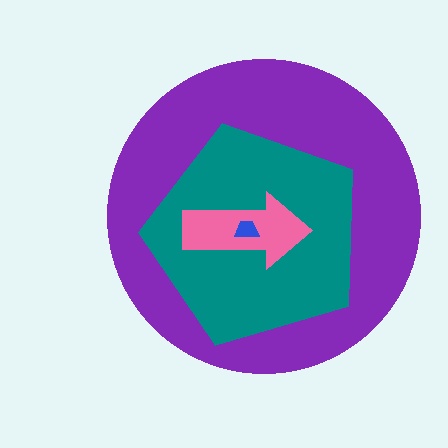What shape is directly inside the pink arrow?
The blue trapezoid.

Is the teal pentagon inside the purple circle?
Yes.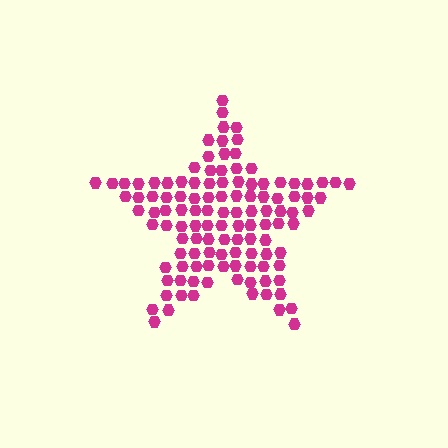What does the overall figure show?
The overall figure shows a star.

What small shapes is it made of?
It is made of small hexagons.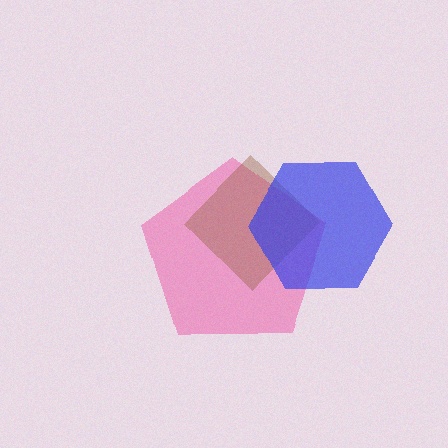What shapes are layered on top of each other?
The layered shapes are: a pink pentagon, a brown diamond, a blue hexagon.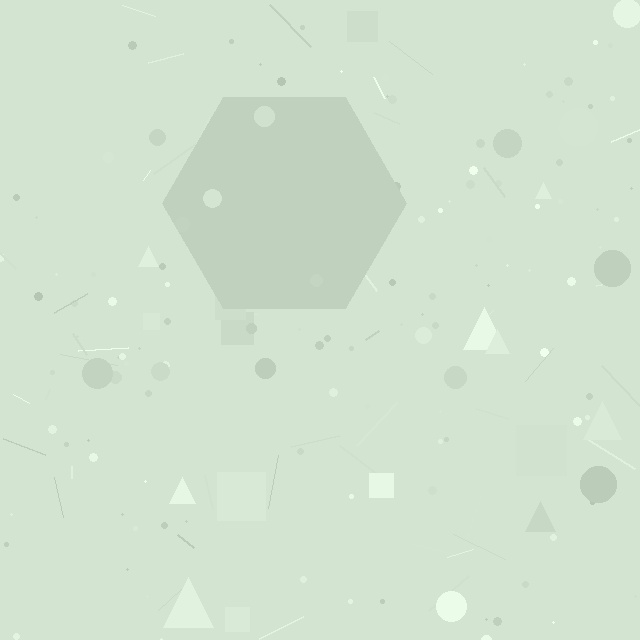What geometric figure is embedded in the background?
A hexagon is embedded in the background.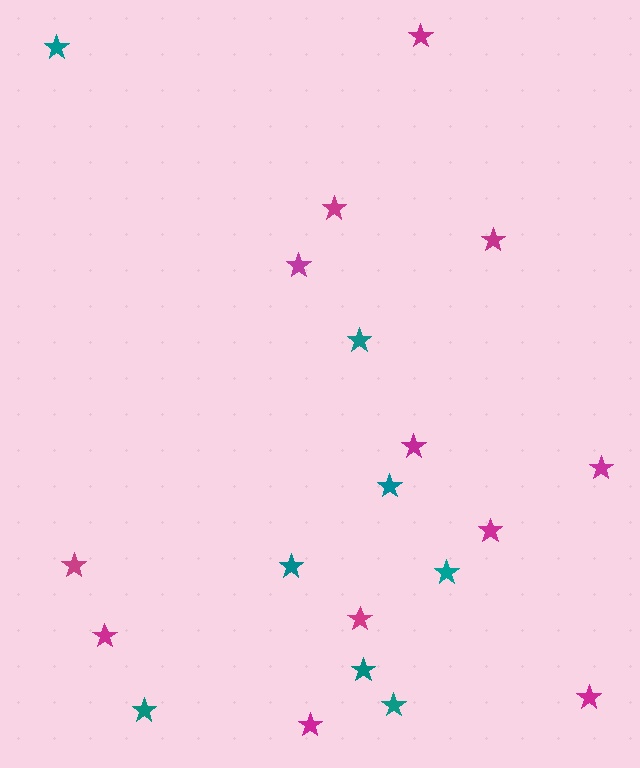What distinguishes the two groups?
There are 2 groups: one group of teal stars (8) and one group of magenta stars (12).